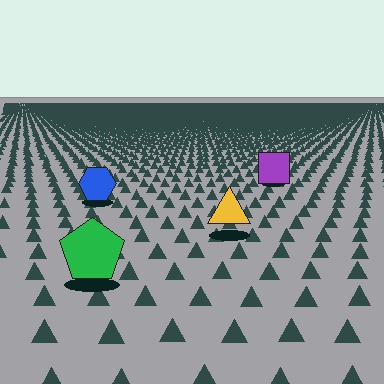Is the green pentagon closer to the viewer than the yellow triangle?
Yes. The green pentagon is closer — you can tell from the texture gradient: the ground texture is coarser near it.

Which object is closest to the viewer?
The green pentagon is closest. The texture marks near it are larger and more spread out.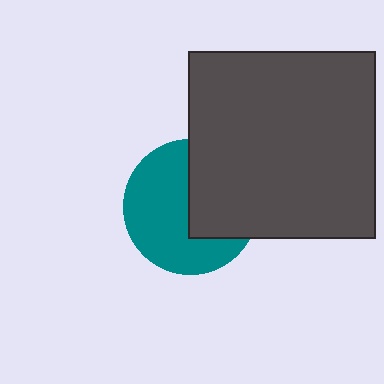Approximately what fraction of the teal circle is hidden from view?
Roughly 42% of the teal circle is hidden behind the dark gray square.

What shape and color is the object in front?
The object in front is a dark gray square.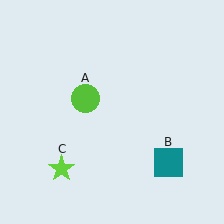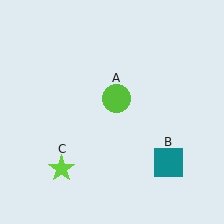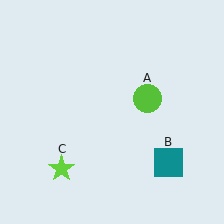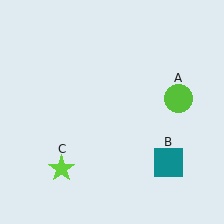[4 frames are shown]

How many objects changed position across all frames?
1 object changed position: lime circle (object A).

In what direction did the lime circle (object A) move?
The lime circle (object A) moved right.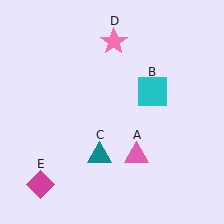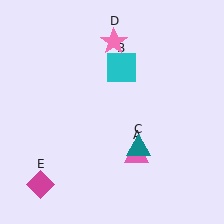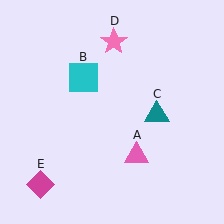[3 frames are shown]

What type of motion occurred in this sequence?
The cyan square (object B), teal triangle (object C) rotated counterclockwise around the center of the scene.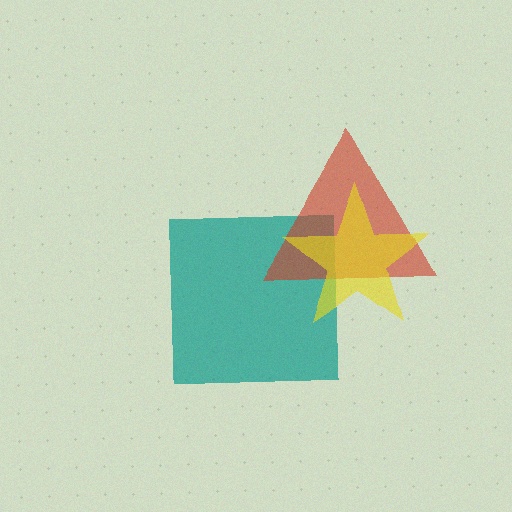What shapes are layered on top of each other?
The layered shapes are: a teal square, a red triangle, a yellow star.